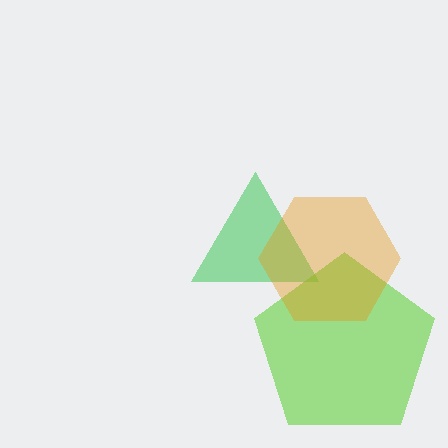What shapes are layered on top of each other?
The layered shapes are: a green triangle, a lime pentagon, an orange hexagon.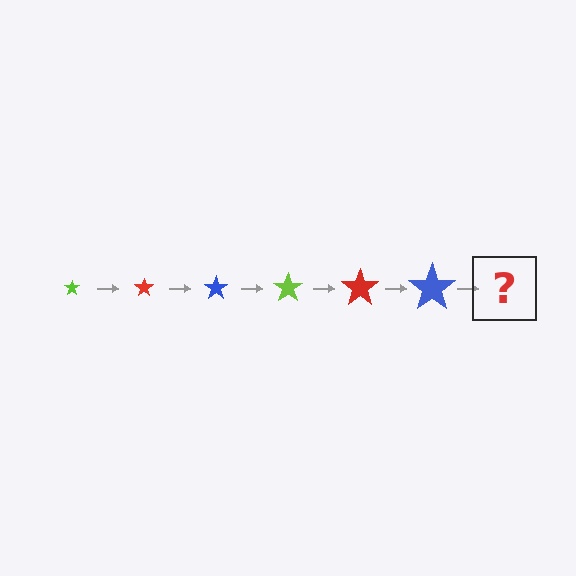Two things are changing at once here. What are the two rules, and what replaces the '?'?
The two rules are that the star grows larger each step and the color cycles through lime, red, and blue. The '?' should be a lime star, larger than the previous one.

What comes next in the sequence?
The next element should be a lime star, larger than the previous one.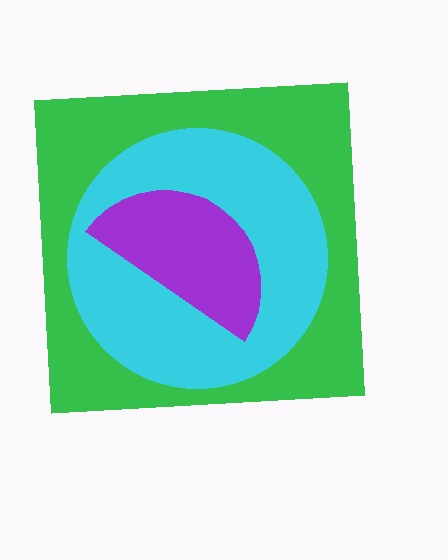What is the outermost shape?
The green square.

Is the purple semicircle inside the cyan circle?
Yes.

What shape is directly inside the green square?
The cyan circle.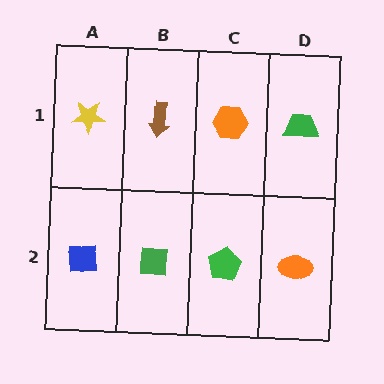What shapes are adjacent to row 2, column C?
An orange hexagon (row 1, column C), a green square (row 2, column B), an orange ellipse (row 2, column D).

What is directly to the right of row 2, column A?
A green square.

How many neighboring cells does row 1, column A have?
2.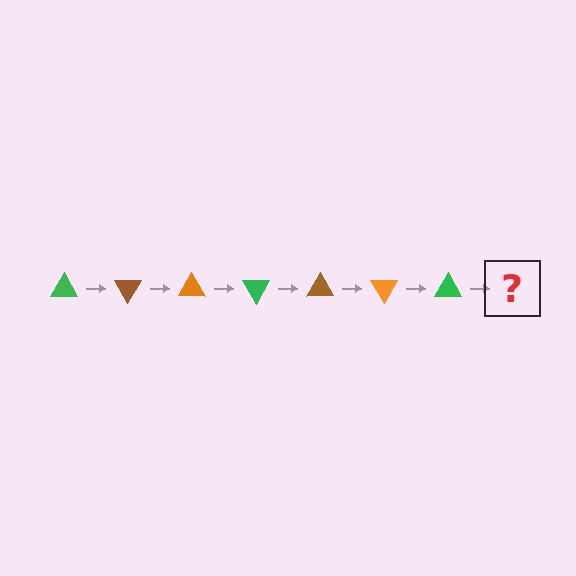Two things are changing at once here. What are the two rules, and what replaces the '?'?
The two rules are that it rotates 60 degrees each step and the color cycles through green, brown, and orange. The '?' should be a brown triangle, rotated 420 degrees from the start.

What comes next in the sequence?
The next element should be a brown triangle, rotated 420 degrees from the start.